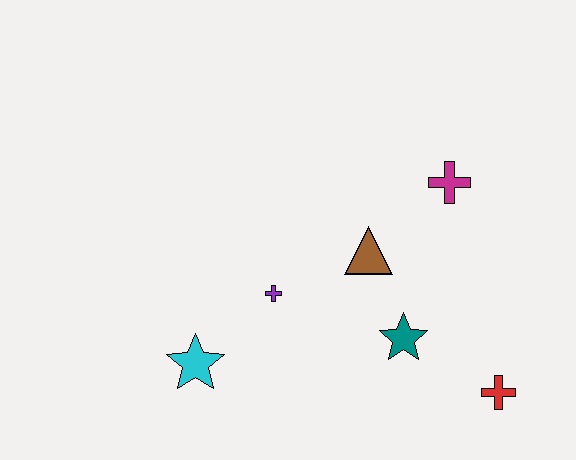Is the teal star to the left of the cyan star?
No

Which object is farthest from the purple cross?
The red cross is farthest from the purple cross.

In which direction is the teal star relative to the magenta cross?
The teal star is below the magenta cross.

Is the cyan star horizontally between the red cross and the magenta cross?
No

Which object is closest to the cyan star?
The purple cross is closest to the cyan star.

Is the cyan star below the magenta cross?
Yes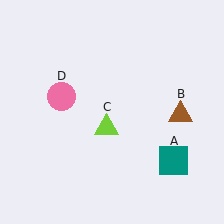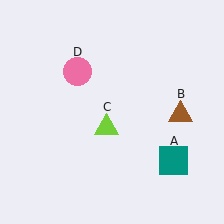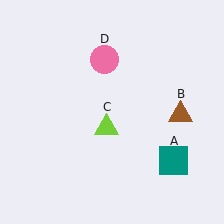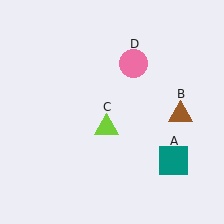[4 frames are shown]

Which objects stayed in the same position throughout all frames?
Teal square (object A) and brown triangle (object B) and lime triangle (object C) remained stationary.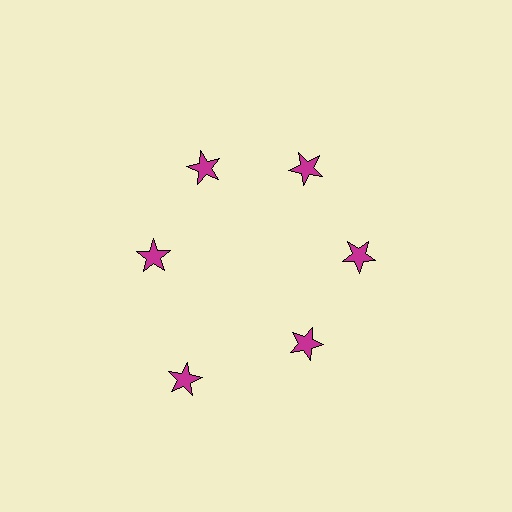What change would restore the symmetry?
The symmetry would be restored by moving it inward, back onto the ring so that all 6 stars sit at equal angles and equal distance from the center.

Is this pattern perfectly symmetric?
No. The 6 magenta stars are arranged in a ring, but one element near the 7 o'clock position is pushed outward from the center, breaking the 6-fold rotational symmetry.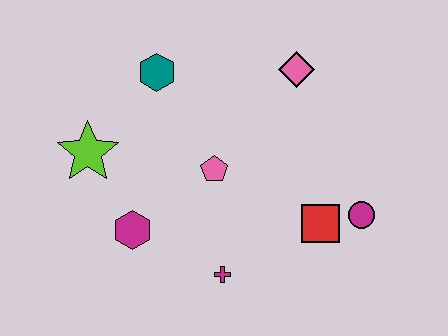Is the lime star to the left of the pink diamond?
Yes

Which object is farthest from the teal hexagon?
The magenta circle is farthest from the teal hexagon.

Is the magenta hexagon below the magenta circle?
Yes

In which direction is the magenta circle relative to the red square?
The magenta circle is to the right of the red square.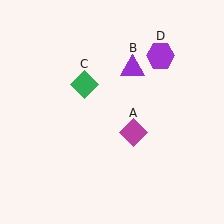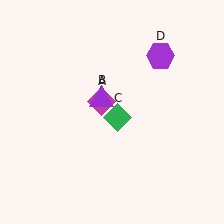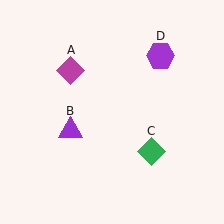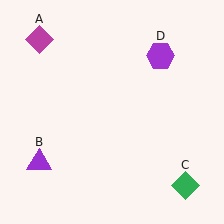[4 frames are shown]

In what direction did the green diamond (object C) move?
The green diamond (object C) moved down and to the right.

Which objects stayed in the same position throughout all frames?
Purple hexagon (object D) remained stationary.